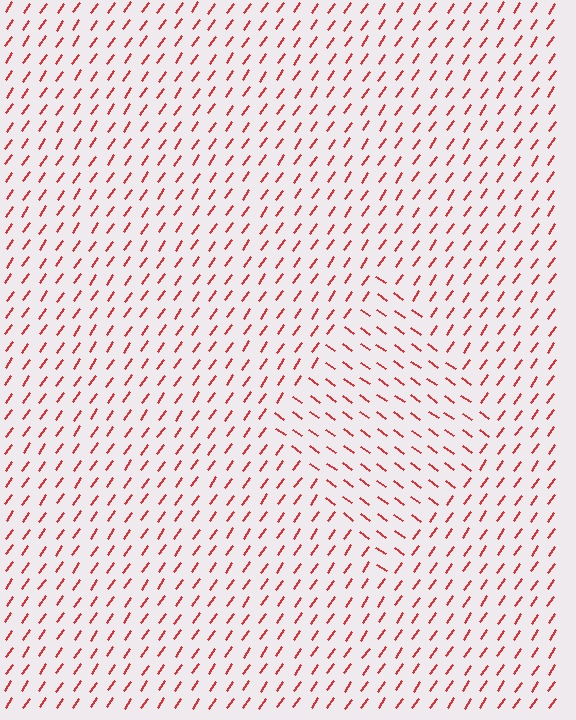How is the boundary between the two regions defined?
The boundary is defined purely by a change in line orientation (approximately 89 degrees difference). All lines are the same color and thickness.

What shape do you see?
I see a diamond.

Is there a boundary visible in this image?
Yes, there is a texture boundary formed by a change in line orientation.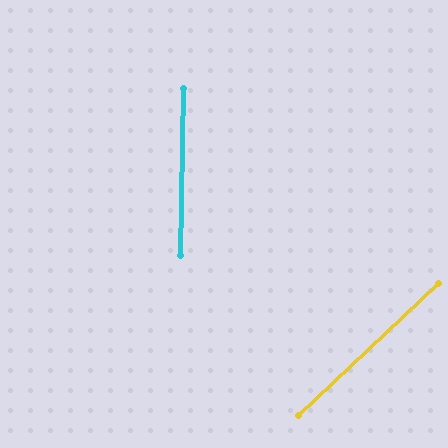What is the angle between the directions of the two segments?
Approximately 46 degrees.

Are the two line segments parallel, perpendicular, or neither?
Neither parallel nor perpendicular — they differ by about 46°.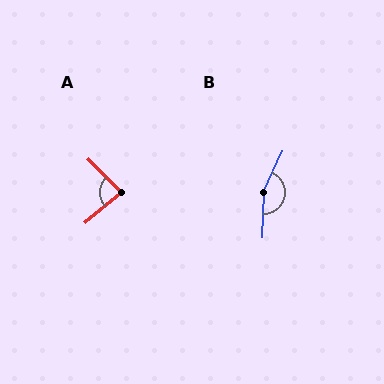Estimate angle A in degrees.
Approximately 86 degrees.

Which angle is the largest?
B, at approximately 157 degrees.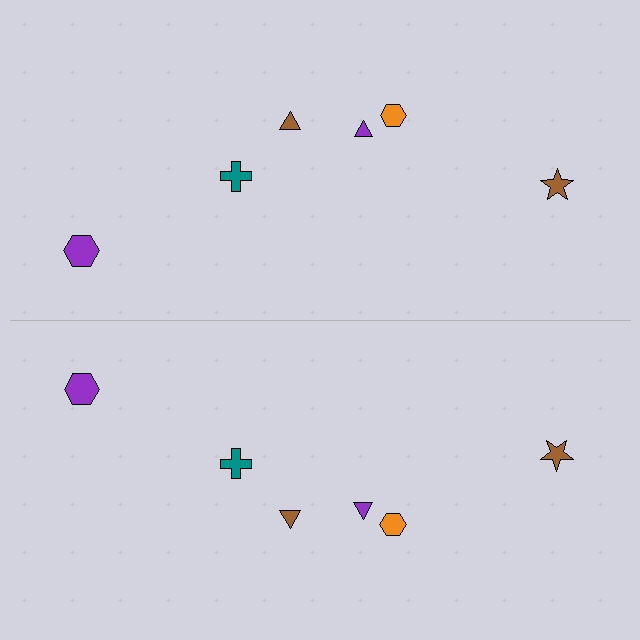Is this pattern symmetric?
Yes, this pattern has bilateral (reflection) symmetry.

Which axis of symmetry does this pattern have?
The pattern has a horizontal axis of symmetry running through the center of the image.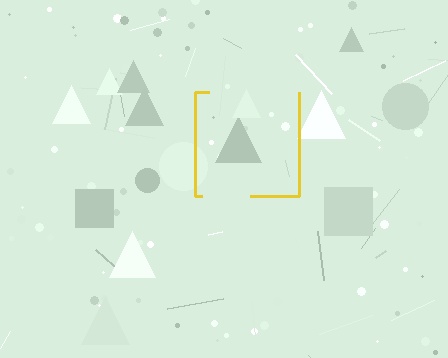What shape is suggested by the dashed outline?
The dashed outline suggests a square.